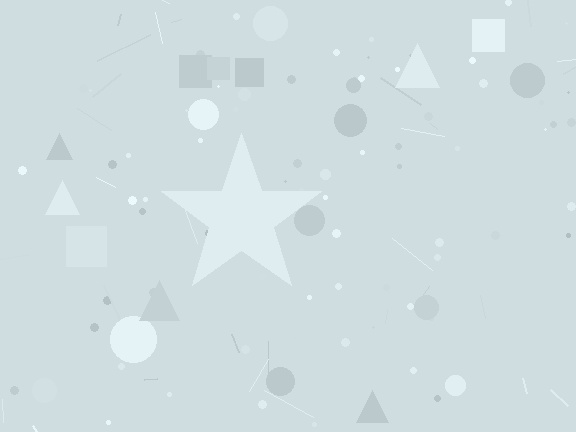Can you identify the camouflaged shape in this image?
The camouflaged shape is a star.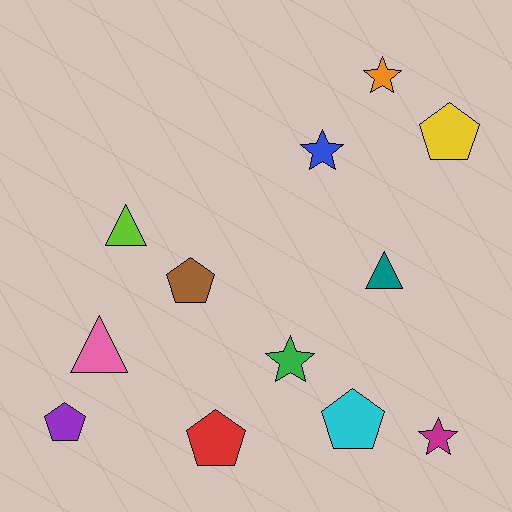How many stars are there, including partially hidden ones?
There are 4 stars.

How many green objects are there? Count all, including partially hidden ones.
There is 1 green object.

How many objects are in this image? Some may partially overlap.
There are 12 objects.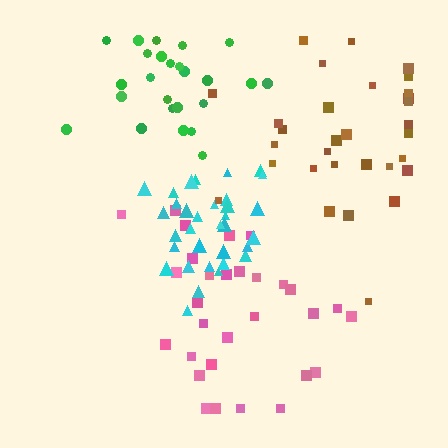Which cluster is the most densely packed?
Cyan.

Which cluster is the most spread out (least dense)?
Brown.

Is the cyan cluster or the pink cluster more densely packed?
Cyan.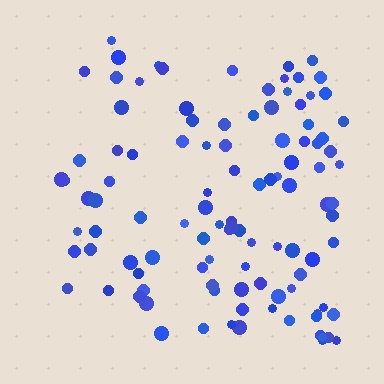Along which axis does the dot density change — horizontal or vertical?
Horizontal.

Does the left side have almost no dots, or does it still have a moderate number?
Still a moderate number, just noticeably fewer than the right.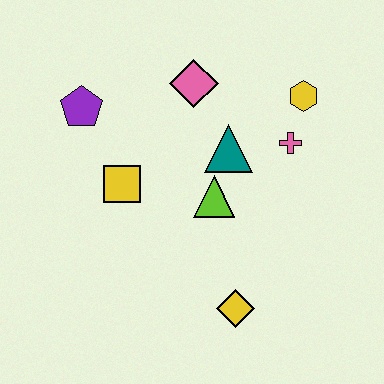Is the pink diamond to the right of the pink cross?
No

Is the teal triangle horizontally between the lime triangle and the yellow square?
No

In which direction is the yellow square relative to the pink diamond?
The yellow square is below the pink diamond.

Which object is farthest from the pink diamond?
The yellow diamond is farthest from the pink diamond.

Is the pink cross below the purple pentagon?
Yes